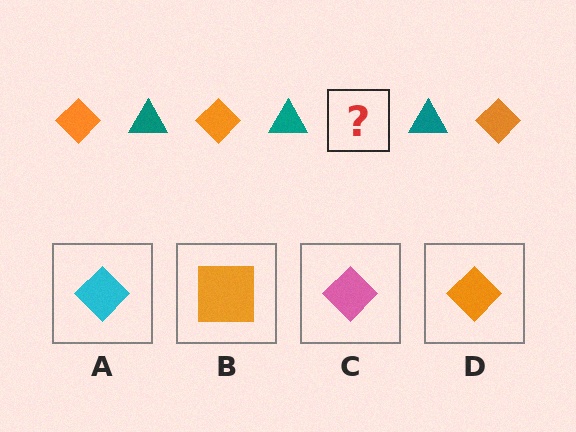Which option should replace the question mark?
Option D.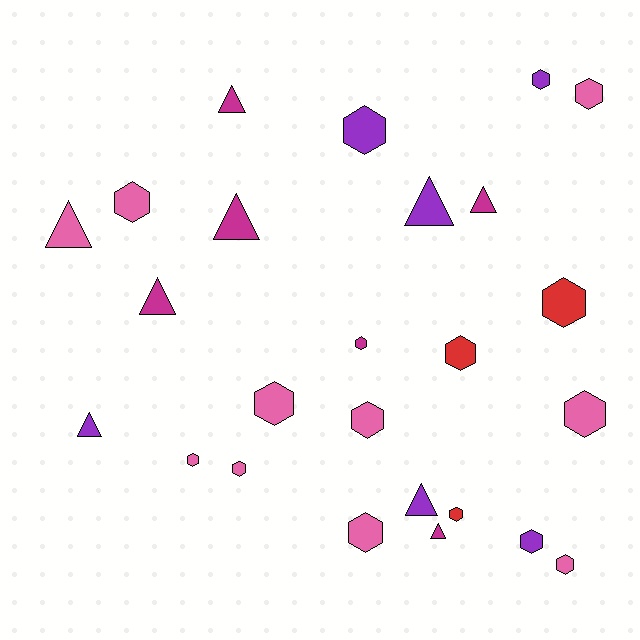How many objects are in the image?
There are 25 objects.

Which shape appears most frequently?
Hexagon, with 16 objects.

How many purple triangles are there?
There are 3 purple triangles.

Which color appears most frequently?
Pink, with 10 objects.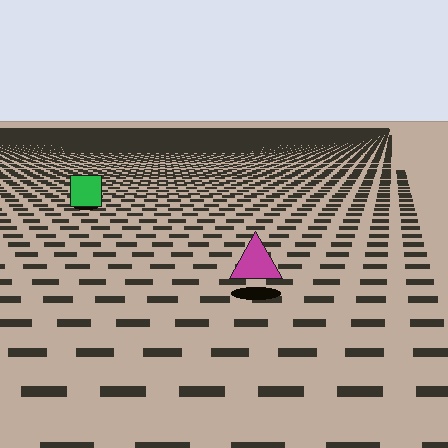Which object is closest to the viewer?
The magenta triangle is closest. The texture marks near it are larger and more spread out.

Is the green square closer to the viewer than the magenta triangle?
No. The magenta triangle is closer — you can tell from the texture gradient: the ground texture is coarser near it.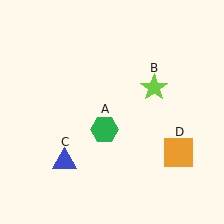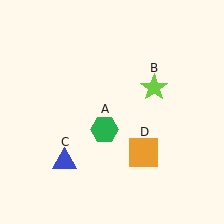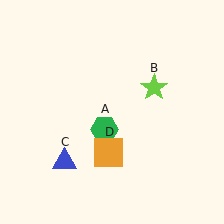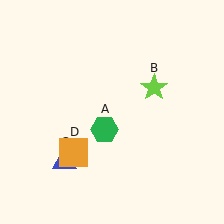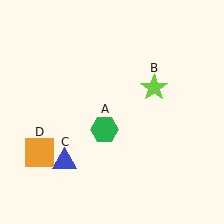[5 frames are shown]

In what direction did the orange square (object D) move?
The orange square (object D) moved left.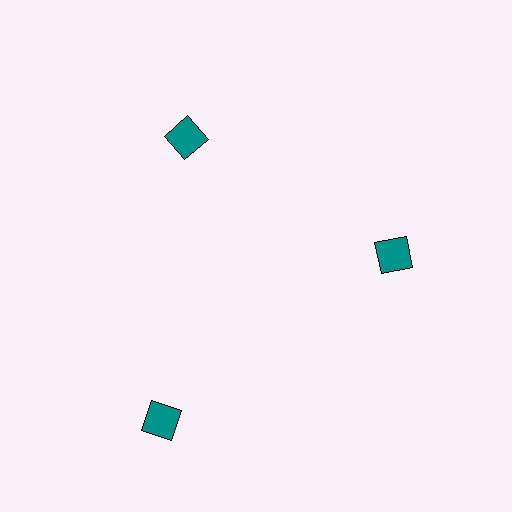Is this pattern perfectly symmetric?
No. The 3 teal squares are arranged in a ring, but one element near the 7 o'clock position is pushed outward from the center, breaking the 3-fold rotational symmetry.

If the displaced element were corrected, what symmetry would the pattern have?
It would have 3-fold rotational symmetry — the pattern would map onto itself every 120 degrees.